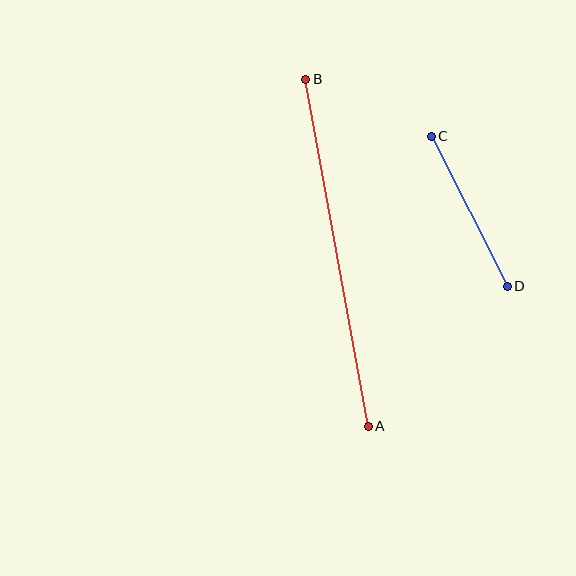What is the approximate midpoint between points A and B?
The midpoint is at approximately (337, 253) pixels.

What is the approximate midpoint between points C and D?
The midpoint is at approximately (469, 211) pixels.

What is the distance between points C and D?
The distance is approximately 168 pixels.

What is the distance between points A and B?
The distance is approximately 353 pixels.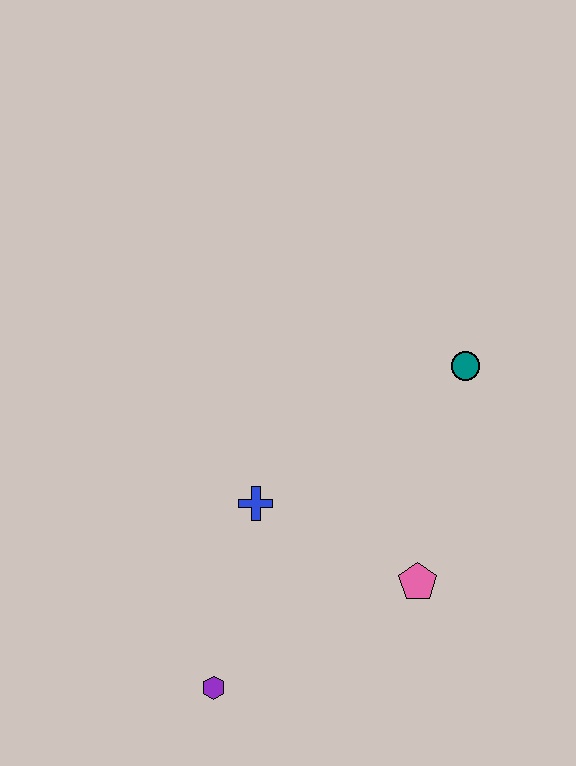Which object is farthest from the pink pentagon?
The purple hexagon is farthest from the pink pentagon.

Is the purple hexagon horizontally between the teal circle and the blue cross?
No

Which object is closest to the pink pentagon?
The blue cross is closest to the pink pentagon.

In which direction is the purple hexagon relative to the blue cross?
The purple hexagon is below the blue cross.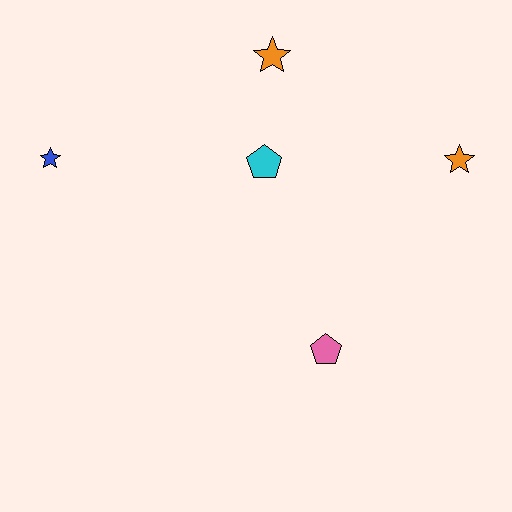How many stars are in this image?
There are 3 stars.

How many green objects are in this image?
There are no green objects.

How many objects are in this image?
There are 5 objects.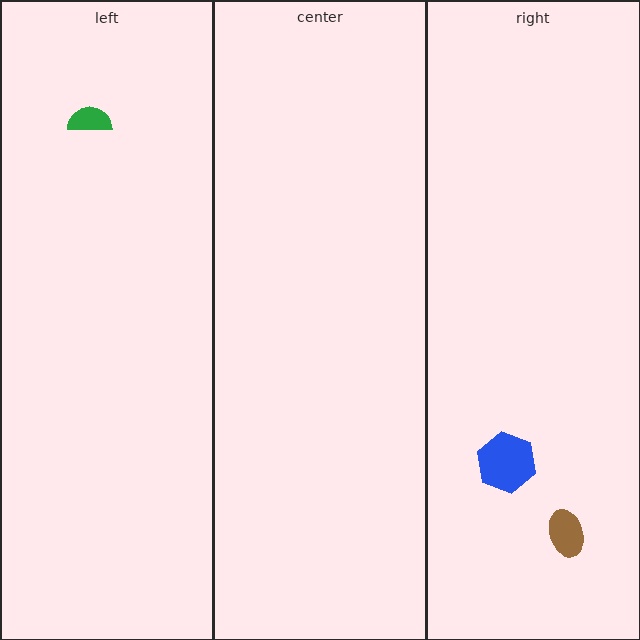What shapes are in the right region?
The blue hexagon, the brown ellipse.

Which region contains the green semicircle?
The left region.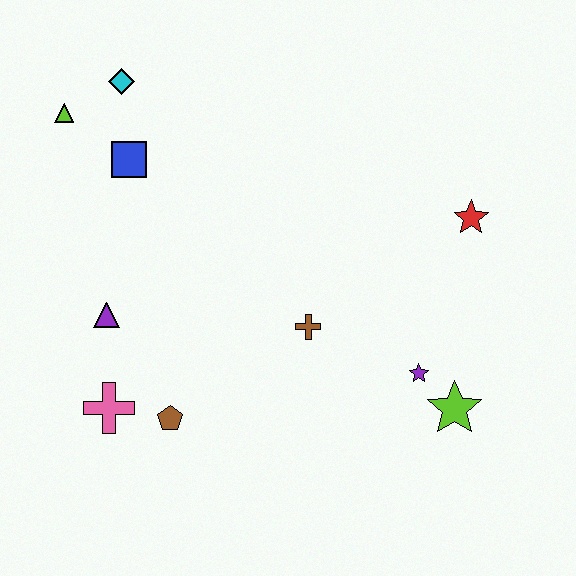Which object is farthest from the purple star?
The lime triangle is farthest from the purple star.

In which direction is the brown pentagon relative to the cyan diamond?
The brown pentagon is below the cyan diamond.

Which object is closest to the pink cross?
The brown pentagon is closest to the pink cross.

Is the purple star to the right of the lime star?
No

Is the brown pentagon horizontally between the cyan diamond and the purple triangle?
No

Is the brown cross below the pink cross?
No